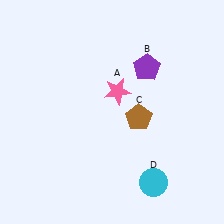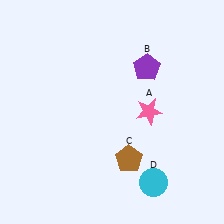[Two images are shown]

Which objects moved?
The objects that moved are: the pink star (A), the brown pentagon (C).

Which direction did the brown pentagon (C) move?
The brown pentagon (C) moved down.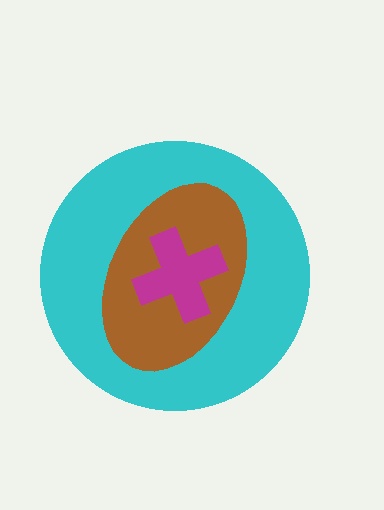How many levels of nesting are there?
3.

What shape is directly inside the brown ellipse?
The magenta cross.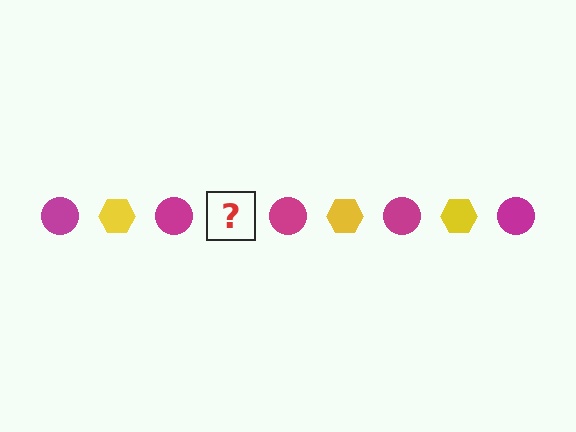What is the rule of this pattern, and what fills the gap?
The rule is that the pattern alternates between magenta circle and yellow hexagon. The gap should be filled with a yellow hexagon.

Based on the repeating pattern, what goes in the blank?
The blank should be a yellow hexagon.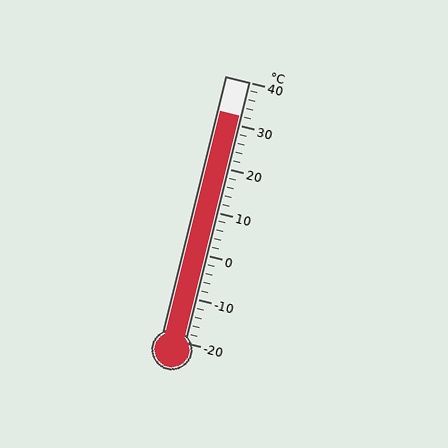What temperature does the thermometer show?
The thermometer shows approximately 32°C.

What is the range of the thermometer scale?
The thermometer scale ranges from -20°C to 40°C.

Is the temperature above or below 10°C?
The temperature is above 10°C.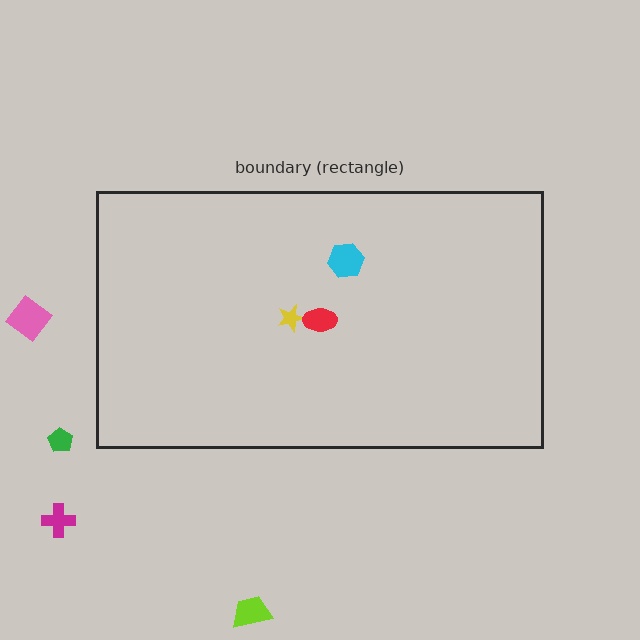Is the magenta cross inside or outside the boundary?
Outside.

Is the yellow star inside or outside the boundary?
Inside.